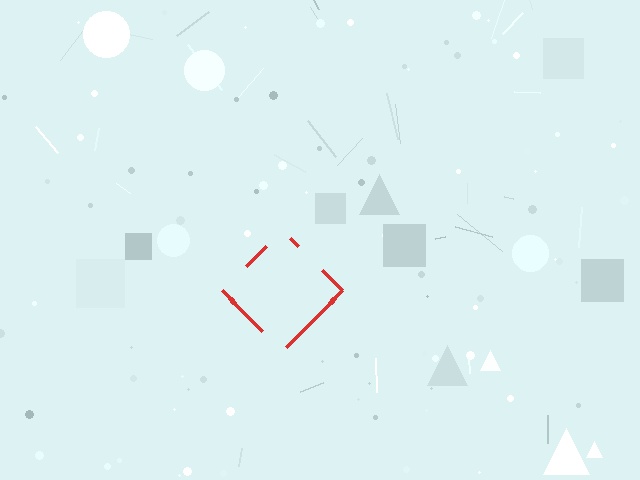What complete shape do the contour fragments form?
The contour fragments form a diamond.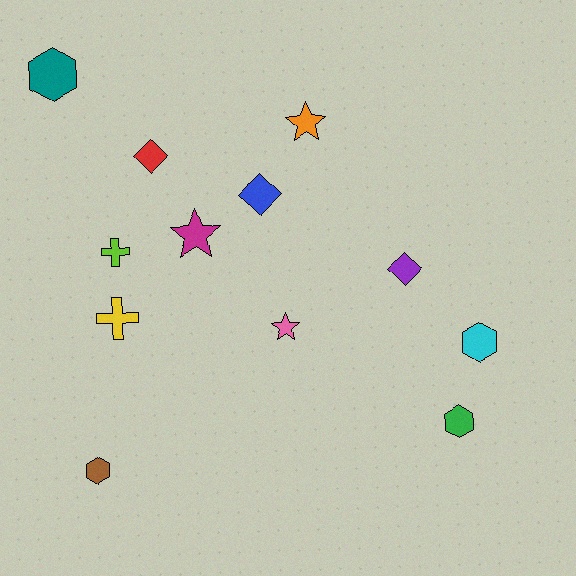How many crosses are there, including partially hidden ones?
There are 2 crosses.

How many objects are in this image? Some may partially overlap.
There are 12 objects.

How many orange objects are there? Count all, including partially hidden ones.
There is 1 orange object.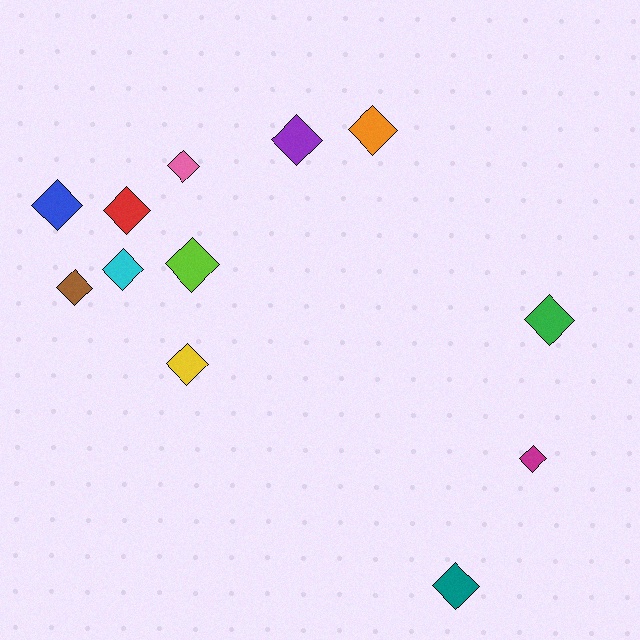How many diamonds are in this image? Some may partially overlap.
There are 12 diamonds.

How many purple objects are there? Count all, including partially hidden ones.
There is 1 purple object.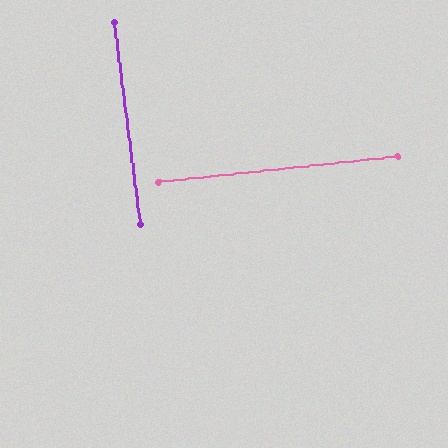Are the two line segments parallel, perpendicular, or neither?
Perpendicular — they meet at approximately 89°.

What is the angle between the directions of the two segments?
Approximately 89 degrees.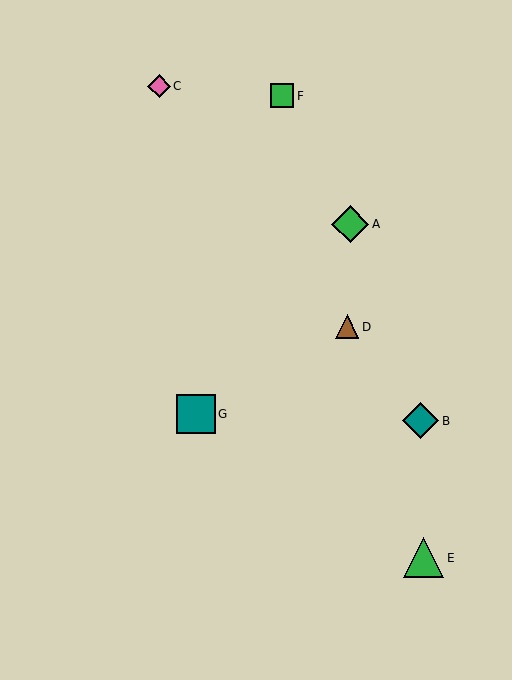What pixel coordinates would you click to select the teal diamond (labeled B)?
Click at (421, 421) to select the teal diamond B.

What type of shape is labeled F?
Shape F is a green square.